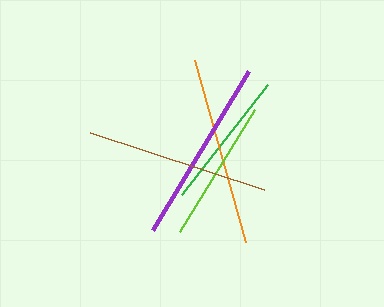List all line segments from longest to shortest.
From longest to shortest: orange, purple, brown, lime, green.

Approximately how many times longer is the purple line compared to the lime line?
The purple line is approximately 1.3 times the length of the lime line.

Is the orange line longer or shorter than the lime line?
The orange line is longer than the lime line.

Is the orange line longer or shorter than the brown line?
The orange line is longer than the brown line.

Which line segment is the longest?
The orange line is the longest at approximately 188 pixels.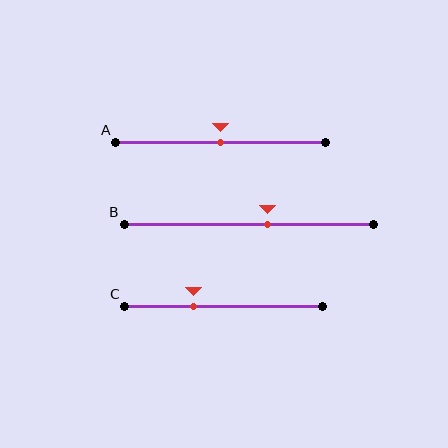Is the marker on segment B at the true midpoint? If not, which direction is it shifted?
No, the marker on segment B is shifted to the right by about 7% of the segment length.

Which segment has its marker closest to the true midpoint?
Segment A has its marker closest to the true midpoint.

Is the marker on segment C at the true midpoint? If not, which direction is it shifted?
No, the marker on segment C is shifted to the left by about 15% of the segment length.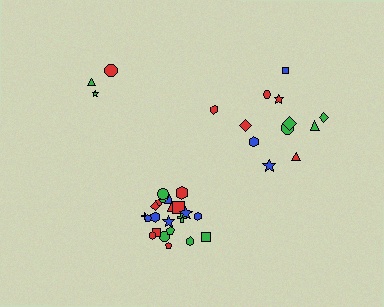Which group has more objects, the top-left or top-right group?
The top-right group.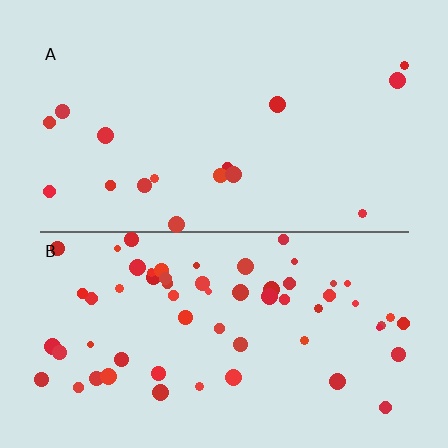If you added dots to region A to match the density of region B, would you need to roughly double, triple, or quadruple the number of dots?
Approximately quadruple.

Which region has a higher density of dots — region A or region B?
B (the bottom).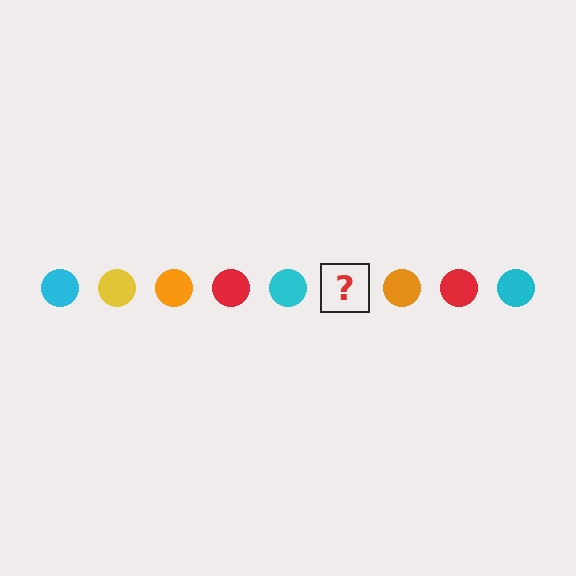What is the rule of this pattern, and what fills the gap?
The rule is that the pattern cycles through cyan, yellow, orange, red circles. The gap should be filled with a yellow circle.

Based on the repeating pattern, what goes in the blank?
The blank should be a yellow circle.